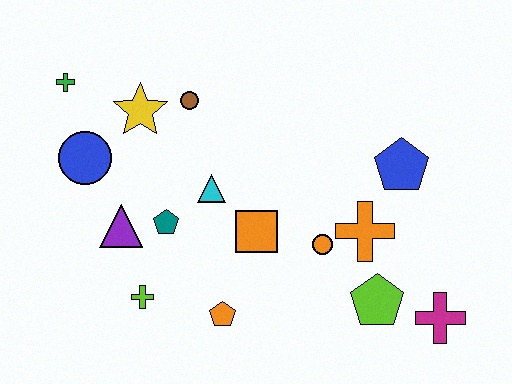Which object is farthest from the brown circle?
The magenta cross is farthest from the brown circle.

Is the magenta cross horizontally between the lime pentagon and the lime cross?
No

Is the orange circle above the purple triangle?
No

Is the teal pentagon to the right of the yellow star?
Yes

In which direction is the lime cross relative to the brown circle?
The lime cross is below the brown circle.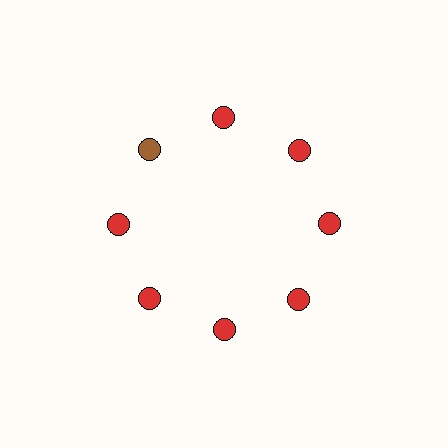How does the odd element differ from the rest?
It has a different color: brown instead of red.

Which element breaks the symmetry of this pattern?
The brown circle at roughly the 10 o'clock position breaks the symmetry. All other shapes are red circles.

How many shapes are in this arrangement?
There are 8 shapes arranged in a ring pattern.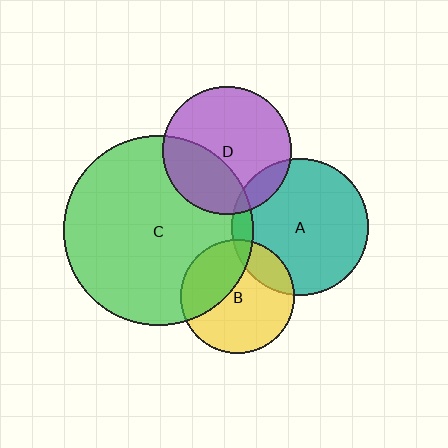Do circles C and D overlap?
Yes.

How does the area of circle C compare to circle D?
Approximately 2.2 times.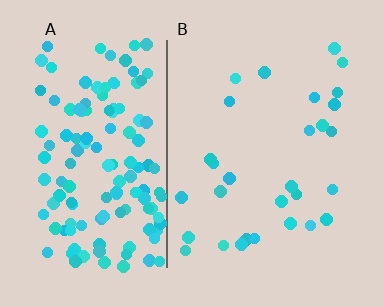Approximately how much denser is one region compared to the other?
Approximately 4.8× — region A over region B.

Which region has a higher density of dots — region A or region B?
A (the left).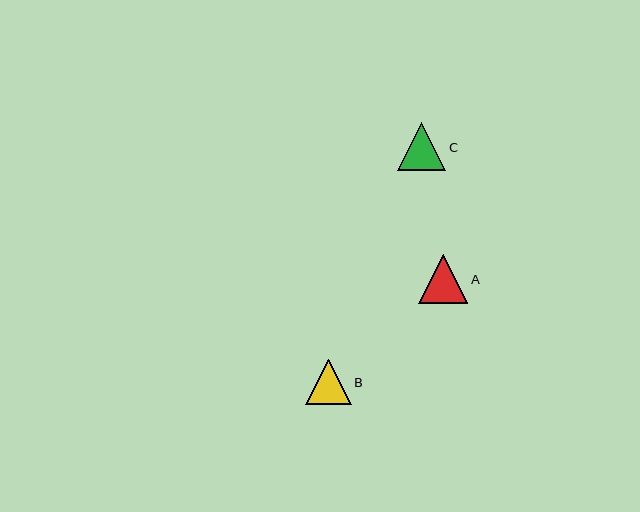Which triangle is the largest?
Triangle A is the largest with a size of approximately 49 pixels.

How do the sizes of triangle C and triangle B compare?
Triangle C and triangle B are approximately the same size.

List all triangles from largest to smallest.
From largest to smallest: A, C, B.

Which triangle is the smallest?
Triangle B is the smallest with a size of approximately 46 pixels.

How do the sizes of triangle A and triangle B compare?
Triangle A and triangle B are approximately the same size.